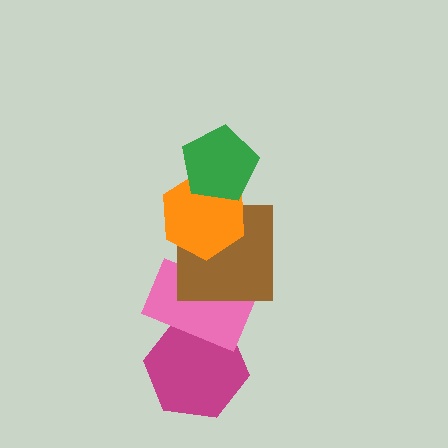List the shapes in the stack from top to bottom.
From top to bottom: the green pentagon, the orange hexagon, the brown square, the pink rectangle, the magenta hexagon.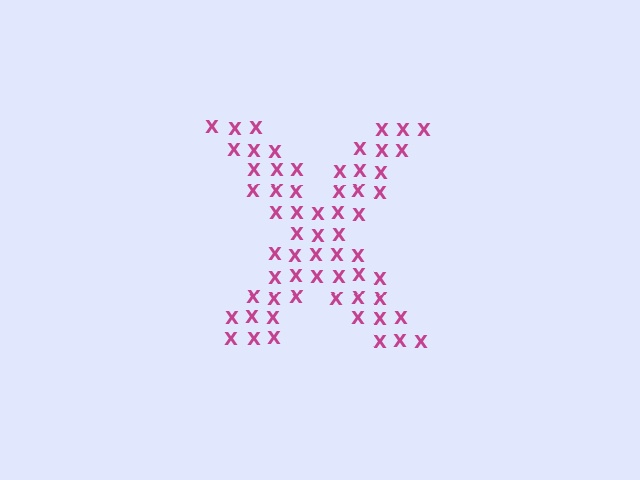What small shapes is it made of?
It is made of small letter X's.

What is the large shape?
The large shape is the letter X.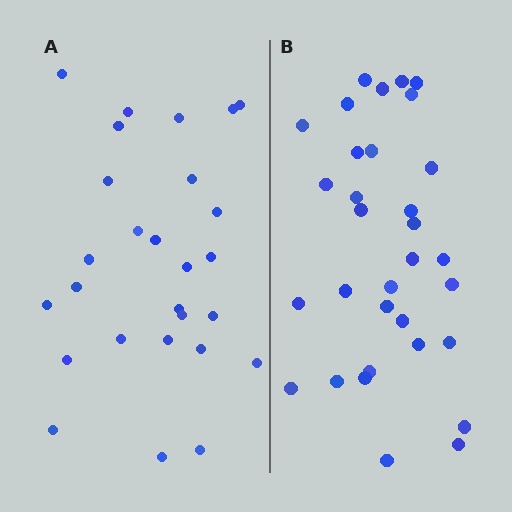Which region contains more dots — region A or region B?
Region B (the right region) has more dots.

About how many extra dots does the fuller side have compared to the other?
Region B has about 5 more dots than region A.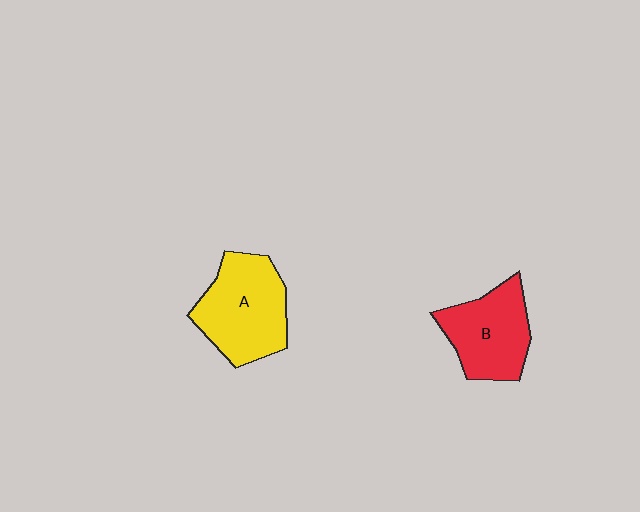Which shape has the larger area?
Shape A (yellow).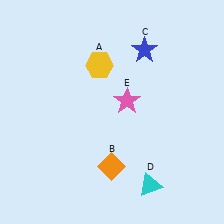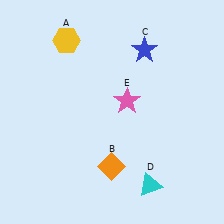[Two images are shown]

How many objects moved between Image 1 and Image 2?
1 object moved between the two images.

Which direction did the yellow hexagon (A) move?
The yellow hexagon (A) moved left.